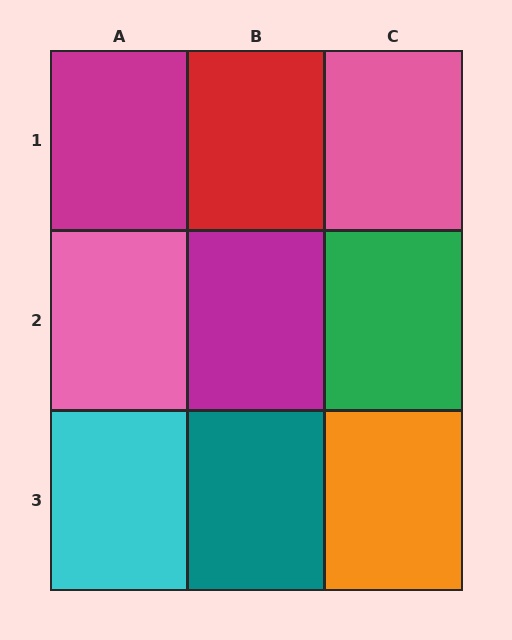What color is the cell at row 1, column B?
Red.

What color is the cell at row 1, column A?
Magenta.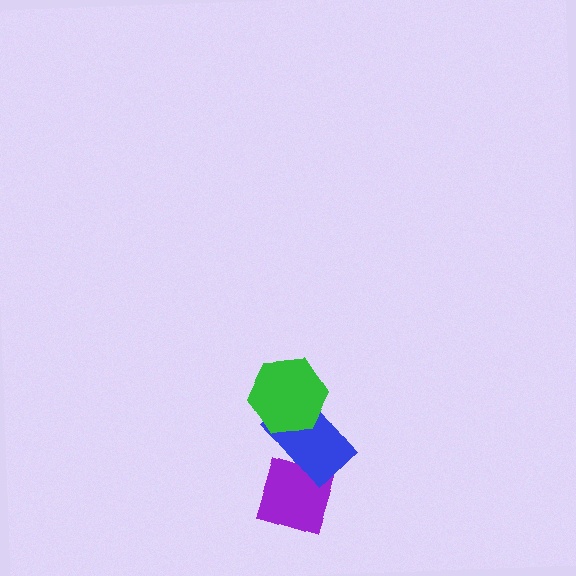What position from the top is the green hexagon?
The green hexagon is 1st from the top.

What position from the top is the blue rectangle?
The blue rectangle is 2nd from the top.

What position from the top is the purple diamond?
The purple diamond is 3rd from the top.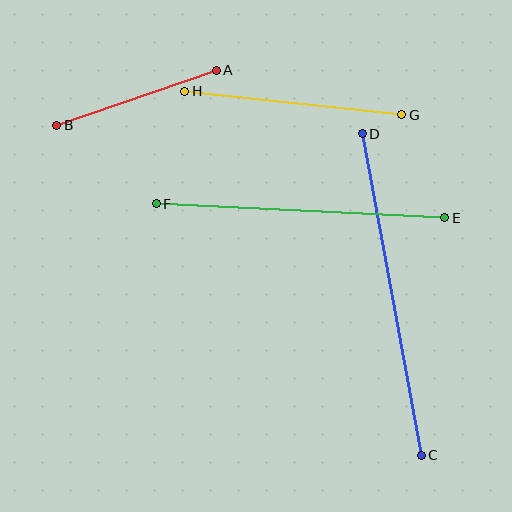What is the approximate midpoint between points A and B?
The midpoint is at approximately (136, 98) pixels.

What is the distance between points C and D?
The distance is approximately 327 pixels.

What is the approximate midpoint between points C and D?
The midpoint is at approximately (392, 295) pixels.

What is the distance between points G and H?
The distance is approximately 218 pixels.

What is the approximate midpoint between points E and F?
The midpoint is at approximately (300, 211) pixels.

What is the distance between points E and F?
The distance is approximately 289 pixels.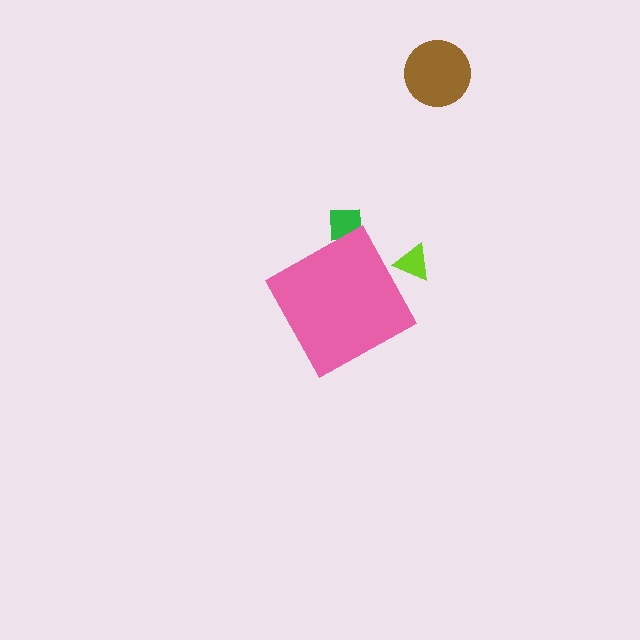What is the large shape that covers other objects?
A pink diamond.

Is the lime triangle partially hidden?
Yes, the lime triangle is partially hidden behind the pink diamond.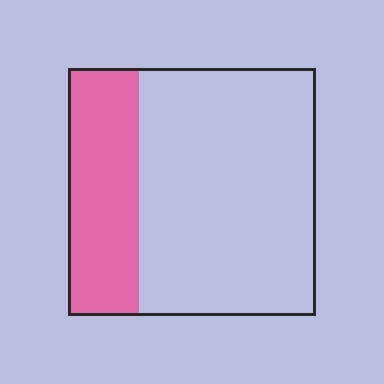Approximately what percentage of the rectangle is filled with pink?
Approximately 30%.